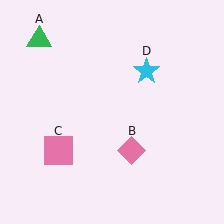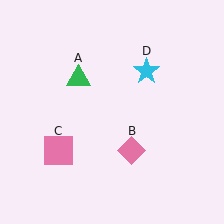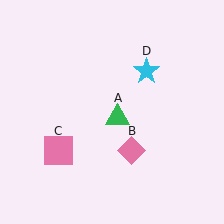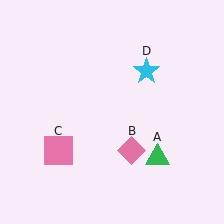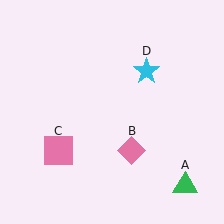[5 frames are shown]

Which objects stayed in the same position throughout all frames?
Pink diamond (object B) and pink square (object C) and cyan star (object D) remained stationary.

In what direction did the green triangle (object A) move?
The green triangle (object A) moved down and to the right.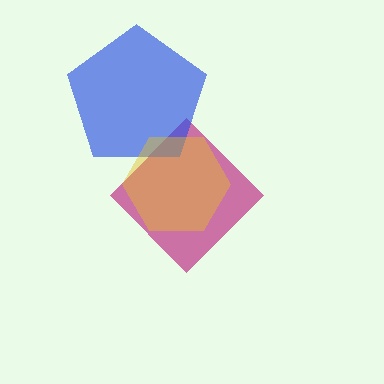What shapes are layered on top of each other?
The layered shapes are: a magenta diamond, a blue pentagon, a yellow hexagon.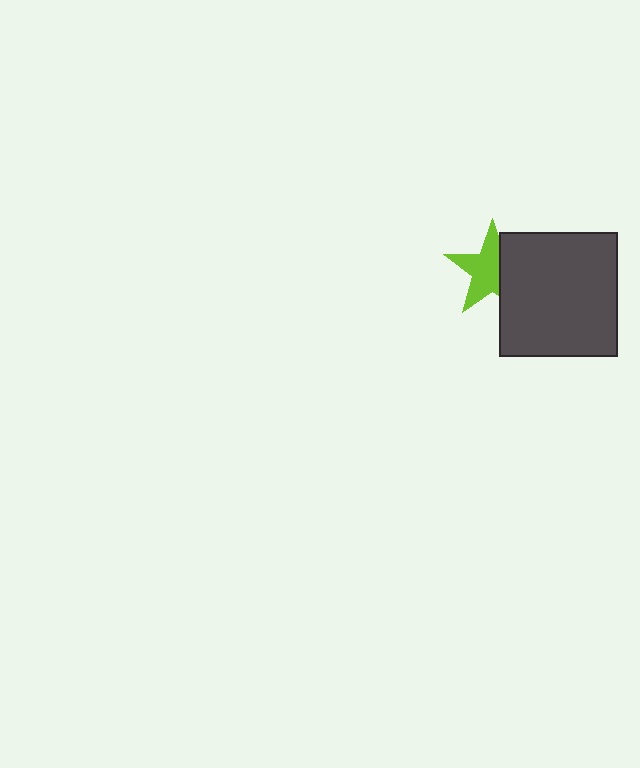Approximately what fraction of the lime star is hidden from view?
Roughly 36% of the lime star is hidden behind the dark gray rectangle.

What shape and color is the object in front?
The object in front is a dark gray rectangle.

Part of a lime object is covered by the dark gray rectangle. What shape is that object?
It is a star.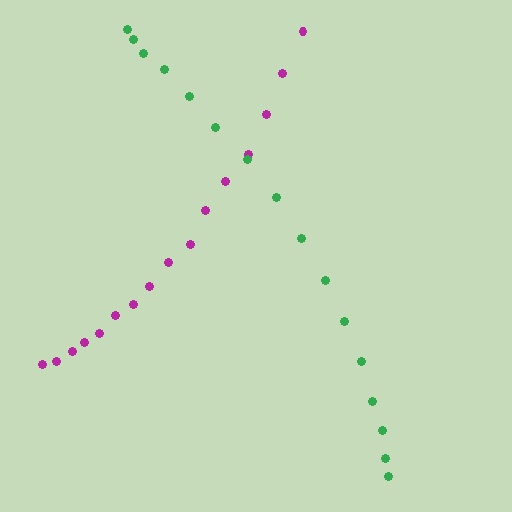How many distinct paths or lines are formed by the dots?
There are 2 distinct paths.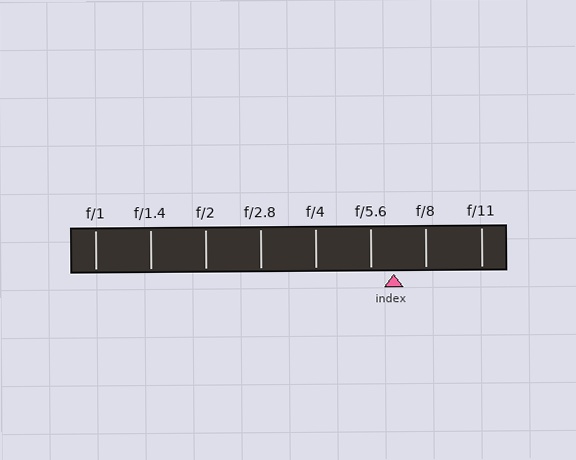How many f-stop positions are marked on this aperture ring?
There are 8 f-stop positions marked.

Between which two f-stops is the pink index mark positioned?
The index mark is between f/5.6 and f/8.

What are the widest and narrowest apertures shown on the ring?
The widest aperture shown is f/1 and the narrowest is f/11.